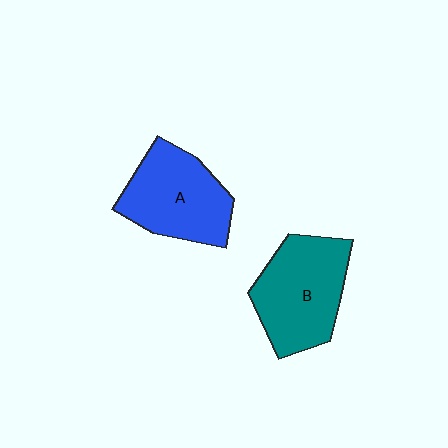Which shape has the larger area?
Shape B (teal).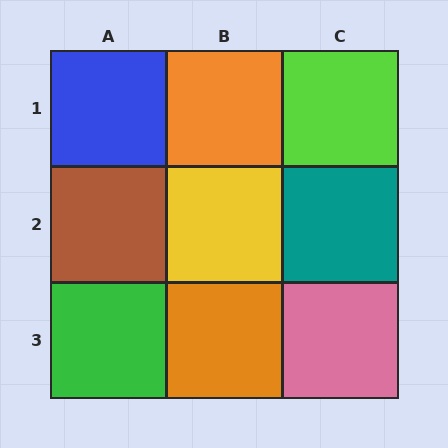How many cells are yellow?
1 cell is yellow.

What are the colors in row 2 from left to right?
Brown, yellow, teal.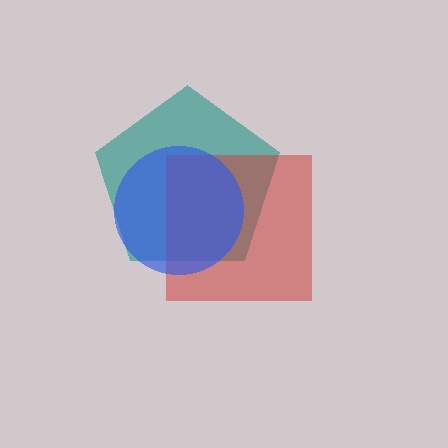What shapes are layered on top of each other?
The layered shapes are: a teal pentagon, a red square, a blue circle.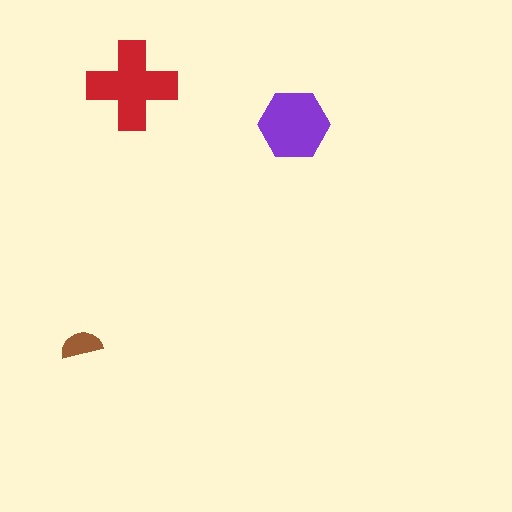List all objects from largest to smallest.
The red cross, the purple hexagon, the brown semicircle.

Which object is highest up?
The red cross is topmost.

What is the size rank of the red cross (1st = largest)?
1st.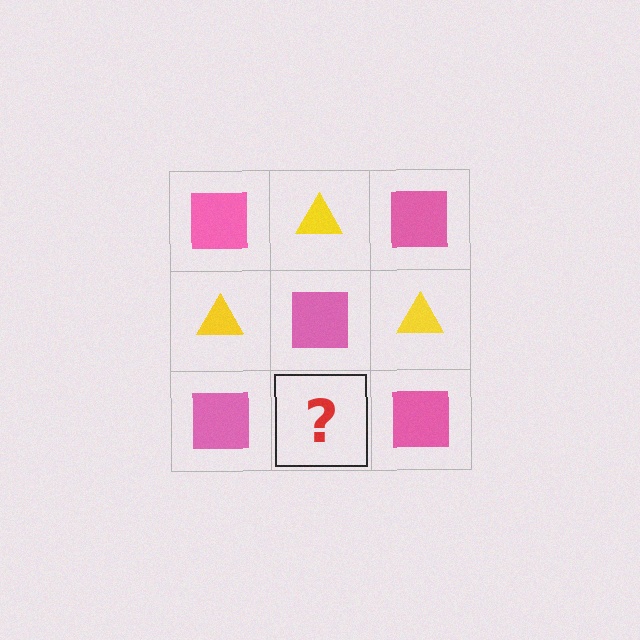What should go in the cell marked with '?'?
The missing cell should contain a yellow triangle.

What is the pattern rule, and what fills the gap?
The rule is that it alternates pink square and yellow triangle in a checkerboard pattern. The gap should be filled with a yellow triangle.